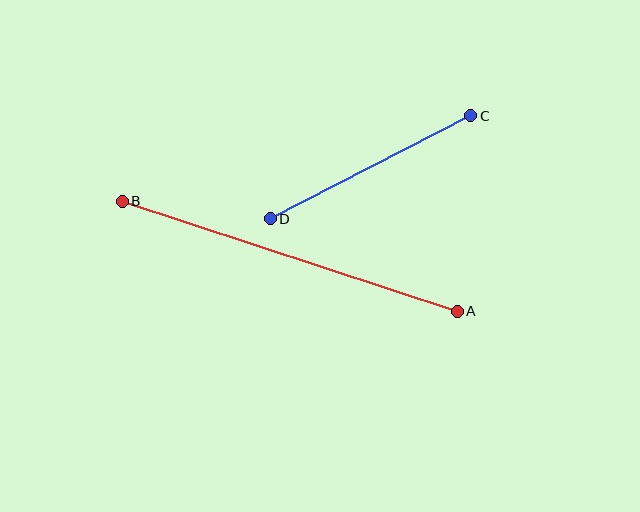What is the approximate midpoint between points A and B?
The midpoint is at approximately (290, 256) pixels.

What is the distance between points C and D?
The distance is approximately 225 pixels.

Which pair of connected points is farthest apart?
Points A and B are farthest apart.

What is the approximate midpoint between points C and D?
The midpoint is at approximately (370, 167) pixels.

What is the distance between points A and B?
The distance is approximately 353 pixels.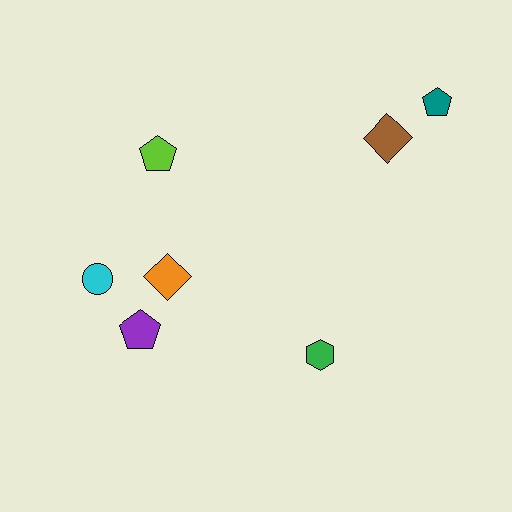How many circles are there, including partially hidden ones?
There is 1 circle.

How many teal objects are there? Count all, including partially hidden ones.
There is 1 teal object.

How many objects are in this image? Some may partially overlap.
There are 7 objects.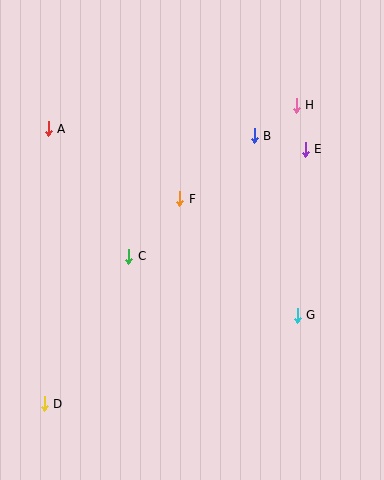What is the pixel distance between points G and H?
The distance between G and H is 210 pixels.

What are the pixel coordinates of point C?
Point C is at (129, 256).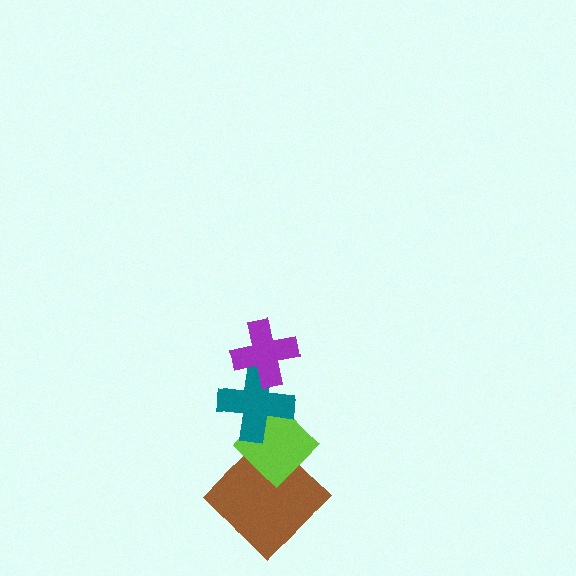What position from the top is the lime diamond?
The lime diamond is 3rd from the top.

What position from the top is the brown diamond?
The brown diamond is 4th from the top.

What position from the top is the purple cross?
The purple cross is 1st from the top.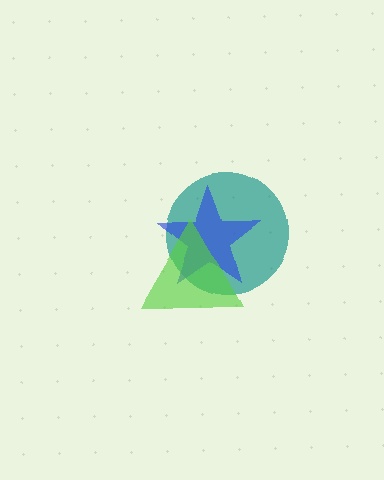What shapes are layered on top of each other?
The layered shapes are: a teal circle, a blue star, a lime triangle.